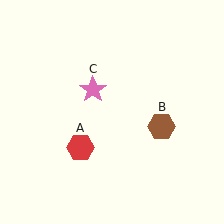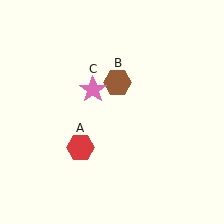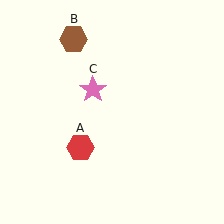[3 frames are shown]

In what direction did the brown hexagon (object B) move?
The brown hexagon (object B) moved up and to the left.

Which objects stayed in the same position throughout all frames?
Red hexagon (object A) and pink star (object C) remained stationary.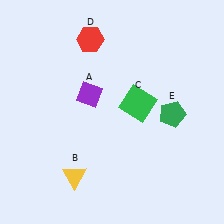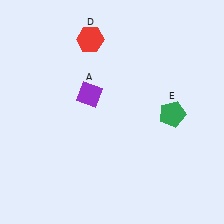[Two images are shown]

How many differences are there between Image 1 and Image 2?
There are 2 differences between the two images.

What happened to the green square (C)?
The green square (C) was removed in Image 2. It was in the top-right area of Image 1.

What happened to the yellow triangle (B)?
The yellow triangle (B) was removed in Image 2. It was in the bottom-left area of Image 1.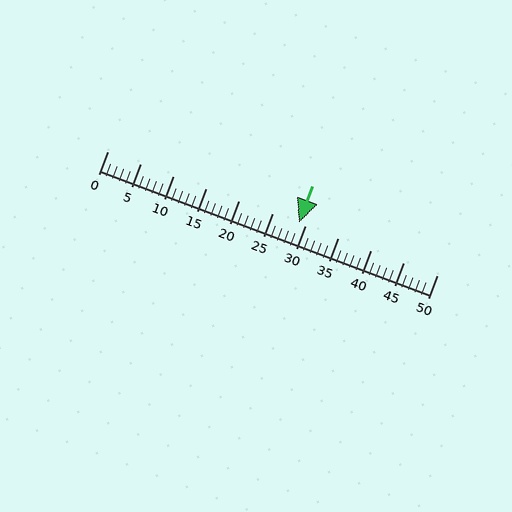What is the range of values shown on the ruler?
The ruler shows values from 0 to 50.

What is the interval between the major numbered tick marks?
The major tick marks are spaced 5 units apart.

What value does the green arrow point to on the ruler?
The green arrow points to approximately 29.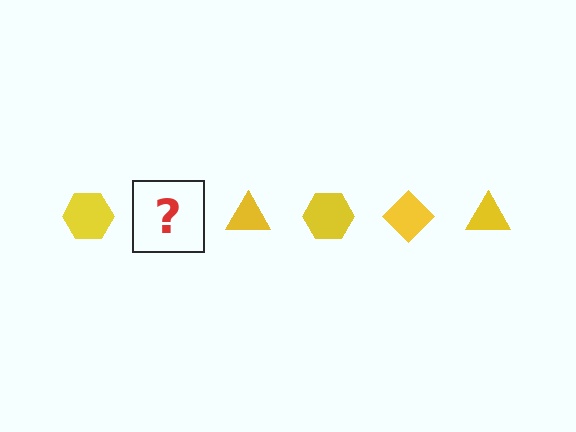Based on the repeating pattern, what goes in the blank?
The blank should be a yellow diamond.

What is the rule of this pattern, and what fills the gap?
The rule is that the pattern cycles through hexagon, diamond, triangle shapes in yellow. The gap should be filled with a yellow diamond.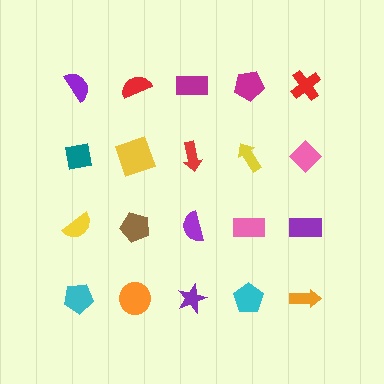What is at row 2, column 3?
A red arrow.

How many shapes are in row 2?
5 shapes.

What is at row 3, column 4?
A pink rectangle.